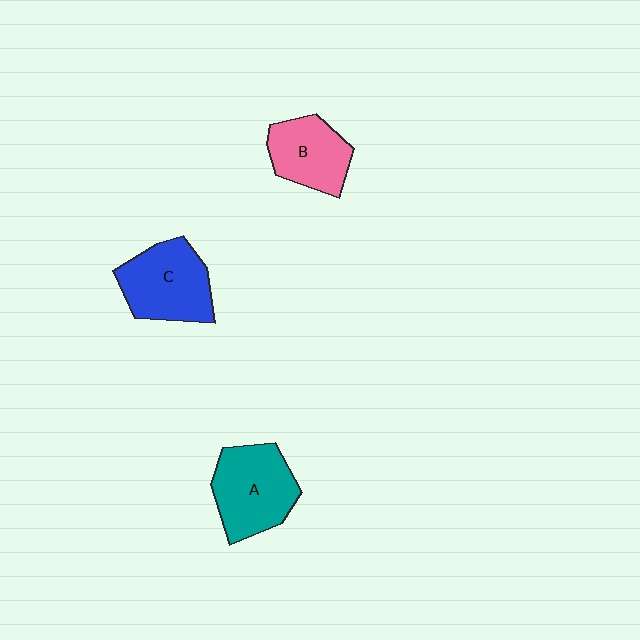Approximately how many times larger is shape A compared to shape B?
Approximately 1.3 times.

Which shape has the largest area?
Shape A (teal).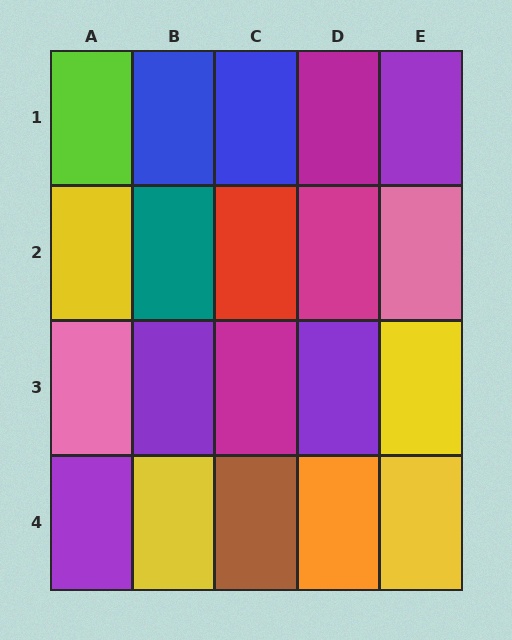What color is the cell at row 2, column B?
Teal.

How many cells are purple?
4 cells are purple.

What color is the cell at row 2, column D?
Magenta.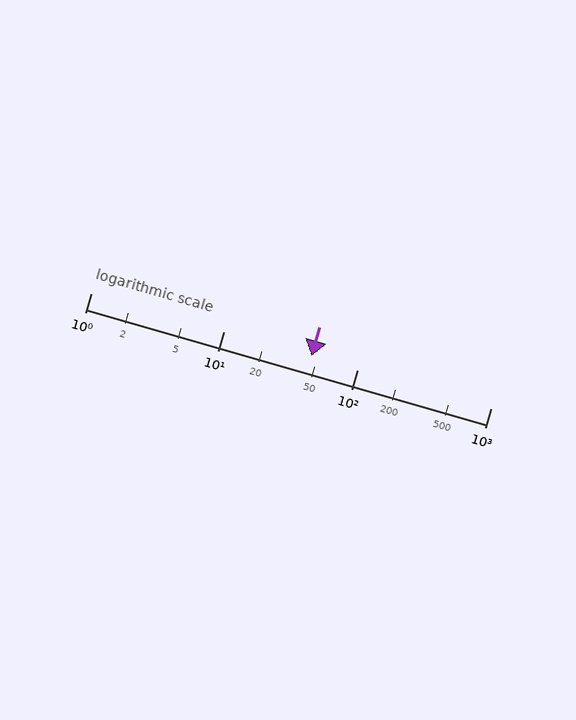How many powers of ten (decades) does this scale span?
The scale spans 3 decades, from 1 to 1000.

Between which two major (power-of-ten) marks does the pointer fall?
The pointer is between 10 and 100.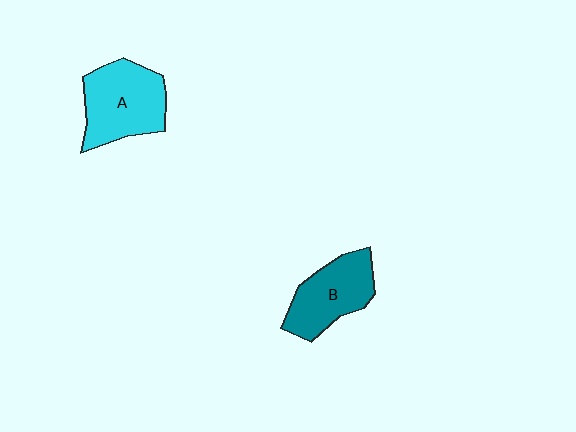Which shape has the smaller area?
Shape B (teal).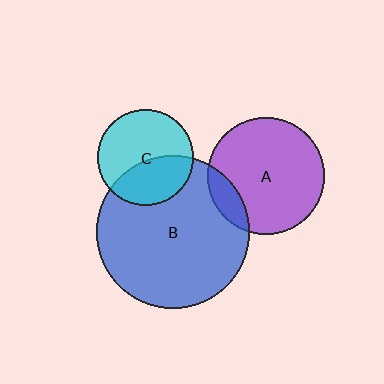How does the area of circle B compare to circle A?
Approximately 1.7 times.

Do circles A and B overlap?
Yes.